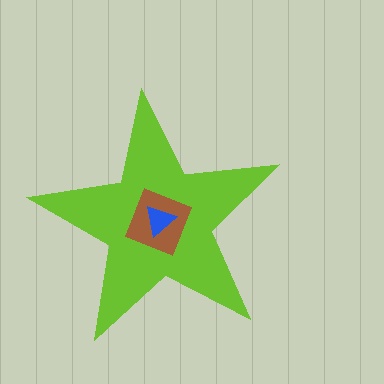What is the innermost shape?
The blue triangle.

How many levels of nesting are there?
3.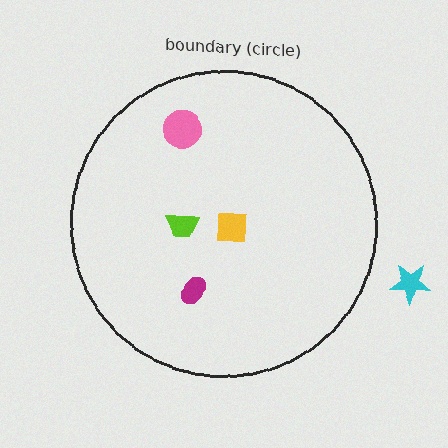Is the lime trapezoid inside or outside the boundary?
Inside.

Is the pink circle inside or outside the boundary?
Inside.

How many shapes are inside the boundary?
4 inside, 1 outside.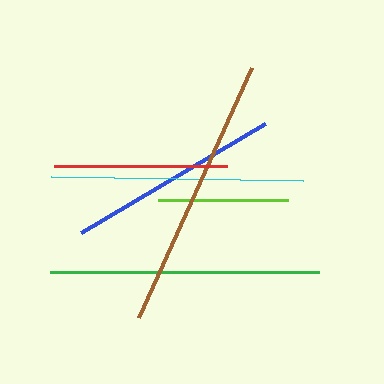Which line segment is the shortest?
The lime line is the shortest at approximately 130 pixels.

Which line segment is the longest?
The brown line is the longest at approximately 275 pixels.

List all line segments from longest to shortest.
From longest to shortest: brown, green, cyan, blue, red, lime.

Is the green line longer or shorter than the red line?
The green line is longer than the red line.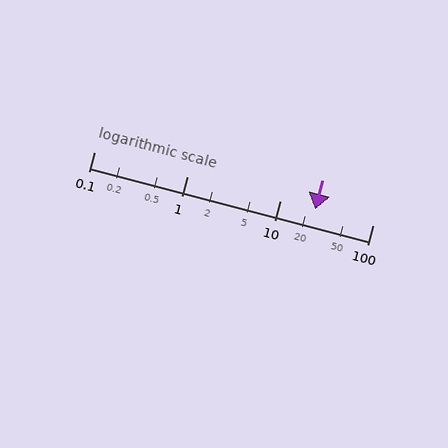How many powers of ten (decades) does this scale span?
The scale spans 3 decades, from 0.1 to 100.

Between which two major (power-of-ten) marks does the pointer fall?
The pointer is between 10 and 100.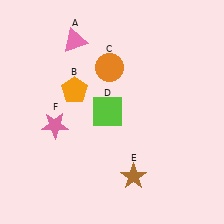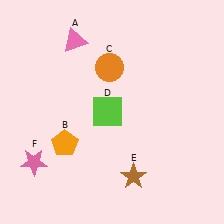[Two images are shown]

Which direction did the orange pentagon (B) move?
The orange pentagon (B) moved down.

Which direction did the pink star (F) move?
The pink star (F) moved down.